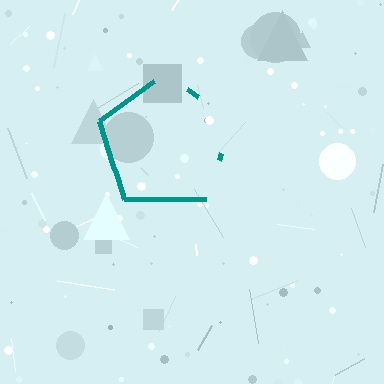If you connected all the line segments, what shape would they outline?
They would outline a pentagon.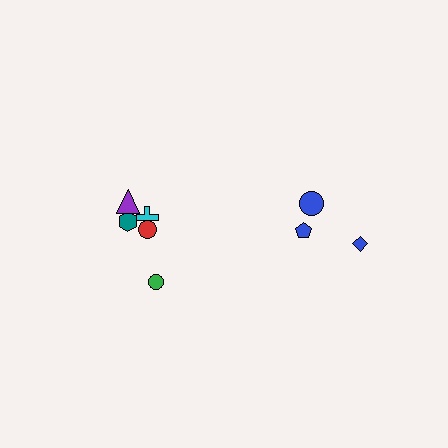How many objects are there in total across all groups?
There are 8 objects.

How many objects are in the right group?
There are 3 objects.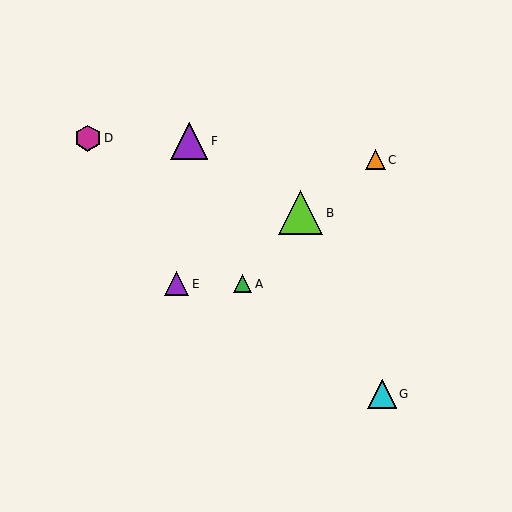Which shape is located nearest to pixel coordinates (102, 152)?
The magenta hexagon (labeled D) at (88, 138) is nearest to that location.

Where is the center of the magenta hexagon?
The center of the magenta hexagon is at (88, 138).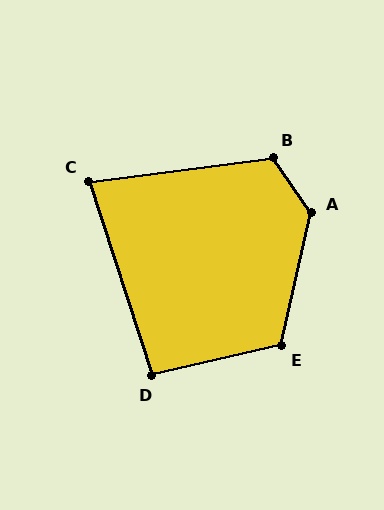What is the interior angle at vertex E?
Approximately 116 degrees (obtuse).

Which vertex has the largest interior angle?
A, at approximately 132 degrees.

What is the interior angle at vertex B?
Approximately 118 degrees (obtuse).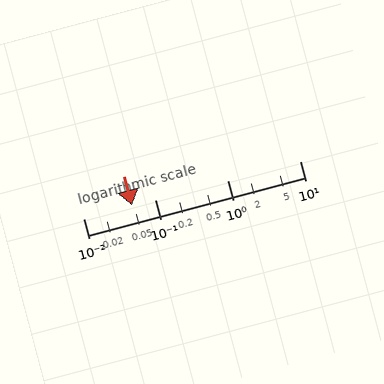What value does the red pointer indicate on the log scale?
The pointer indicates approximately 0.047.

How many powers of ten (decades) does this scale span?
The scale spans 3 decades, from 0.01 to 10.